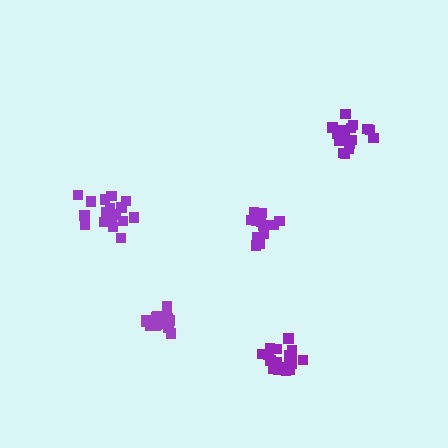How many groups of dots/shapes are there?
There are 5 groups.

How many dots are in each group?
Group 1: 17 dots, Group 2: 17 dots, Group 3: 17 dots, Group 4: 18 dots, Group 5: 19 dots (88 total).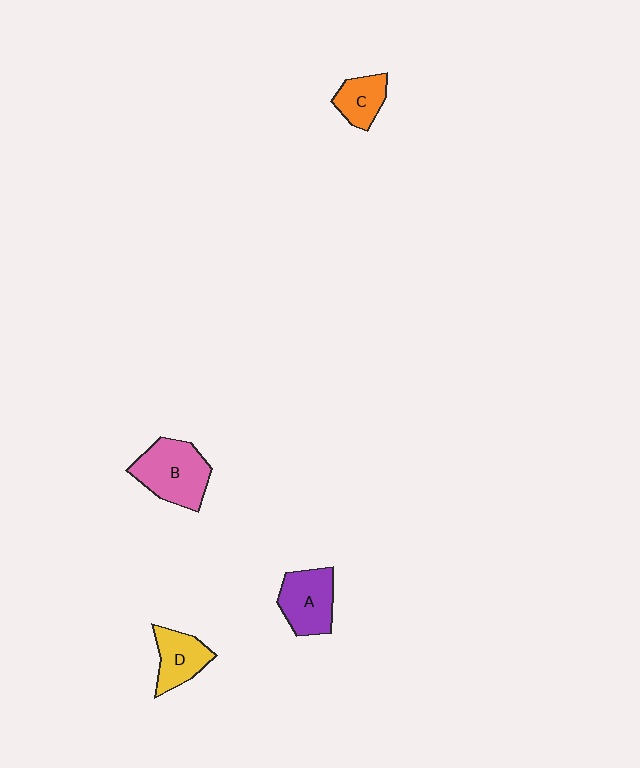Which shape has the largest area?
Shape B (pink).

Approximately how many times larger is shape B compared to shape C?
Approximately 1.9 times.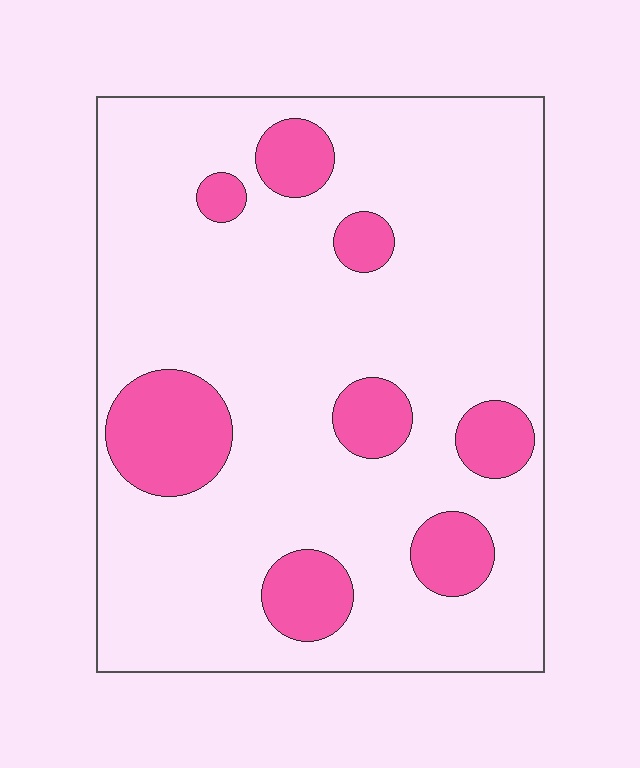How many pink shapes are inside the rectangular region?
8.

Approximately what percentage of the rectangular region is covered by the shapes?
Approximately 20%.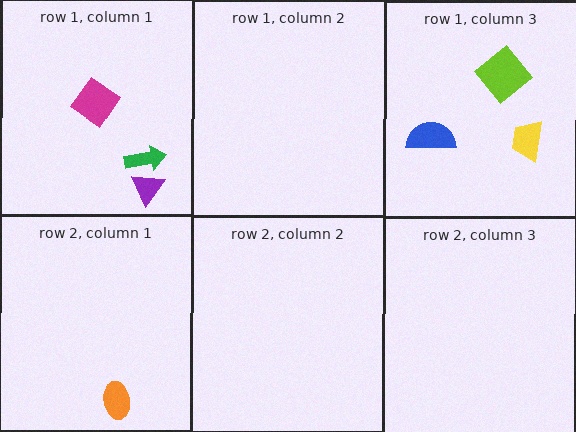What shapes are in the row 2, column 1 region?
The orange ellipse.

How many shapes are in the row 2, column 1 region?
1.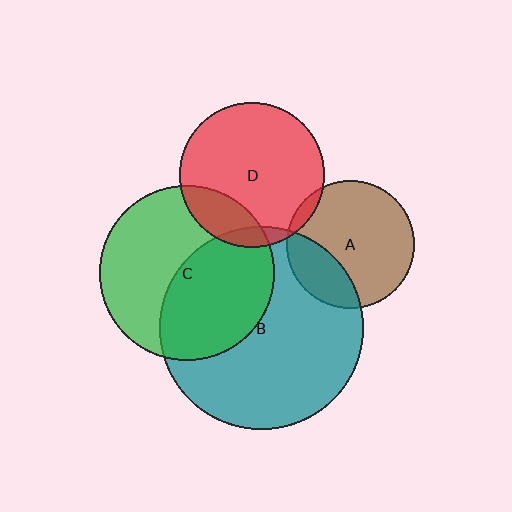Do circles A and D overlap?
Yes.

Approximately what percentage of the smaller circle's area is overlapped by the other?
Approximately 5%.